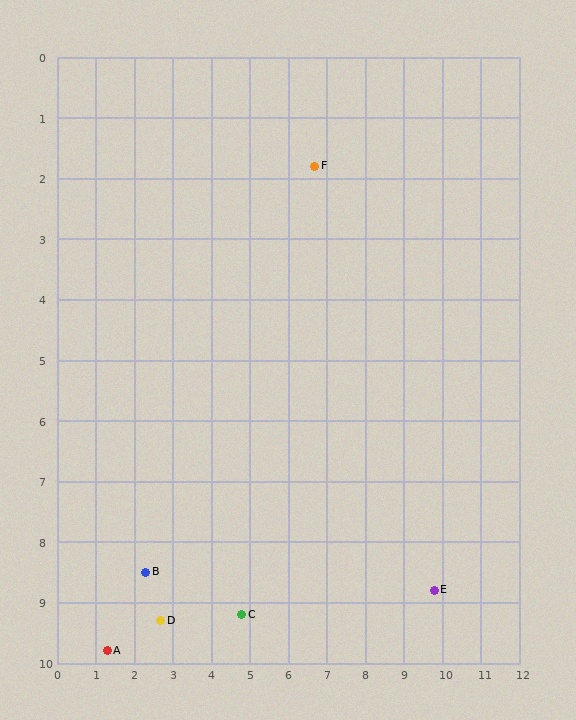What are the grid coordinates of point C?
Point C is at approximately (4.8, 9.2).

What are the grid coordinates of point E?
Point E is at approximately (9.8, 8.8).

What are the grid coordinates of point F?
Point F is at approximately (6.7, 1.8).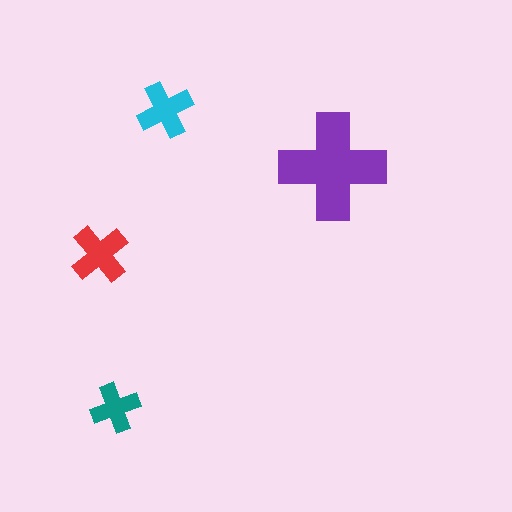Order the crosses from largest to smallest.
the purple one, the red one, the cyan one, the teal one.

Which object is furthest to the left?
The red cross is leftmost.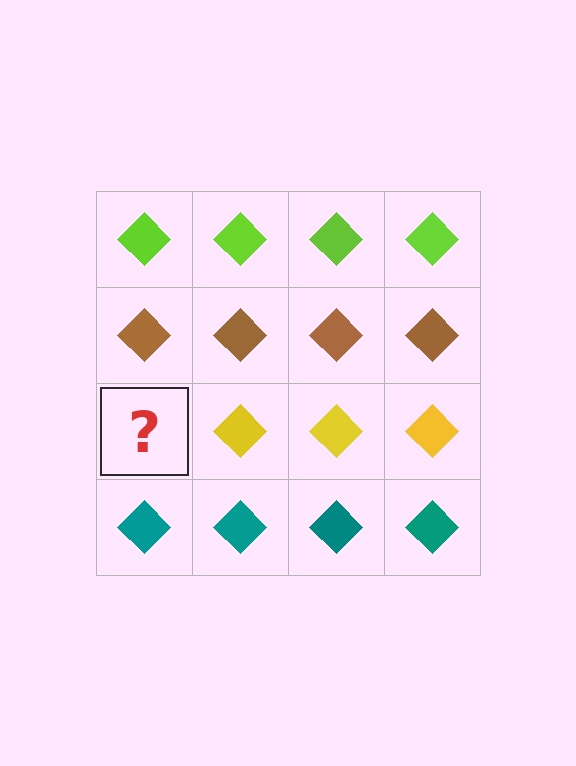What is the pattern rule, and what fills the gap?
The rule is that each row has a consistent color. The gap should be filled with a yellow diamond.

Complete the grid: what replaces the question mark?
The question mark should be replaced with a yellow diamond.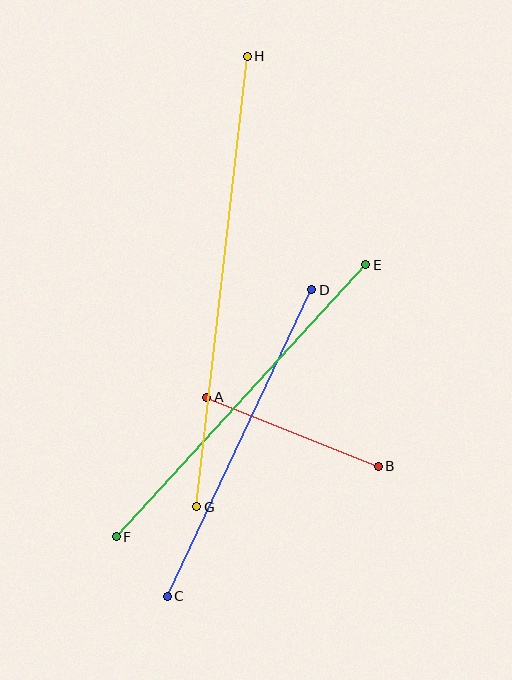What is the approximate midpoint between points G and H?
The midpoint is at approximately (222, 282) pixels.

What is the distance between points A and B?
The distance is approximately 185 pixels.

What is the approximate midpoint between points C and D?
The midpoint is at approximately (240, 443) pixels.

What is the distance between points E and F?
The distance is approximately 369 pixels.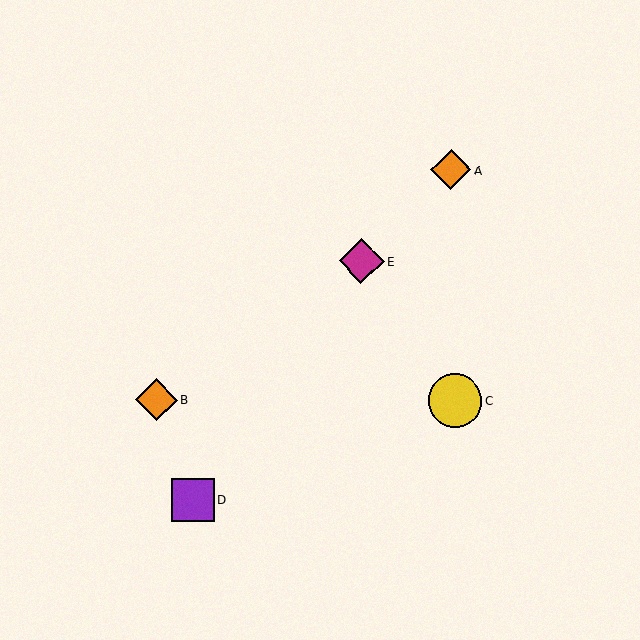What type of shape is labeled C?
Shape C is a yellow circle.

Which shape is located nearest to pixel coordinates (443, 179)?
The orange diamond (labeled A) at (451, 170) is nearest to that location.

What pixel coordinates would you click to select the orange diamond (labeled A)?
Click at (451, 170) to select the orange diamond A.